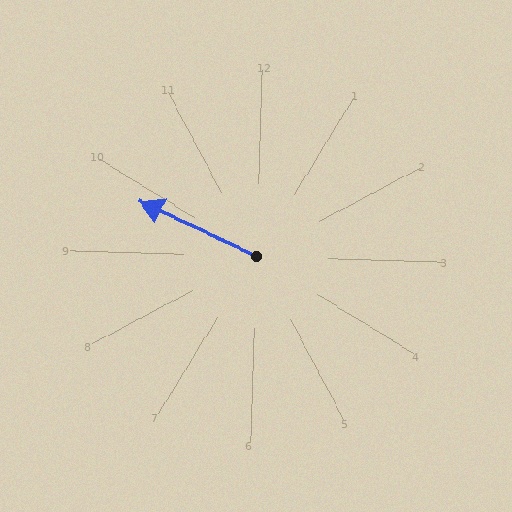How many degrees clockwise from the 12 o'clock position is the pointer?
Approximately 294 degrees.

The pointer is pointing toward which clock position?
Roughly 10 o'clock.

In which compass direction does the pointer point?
Northwest.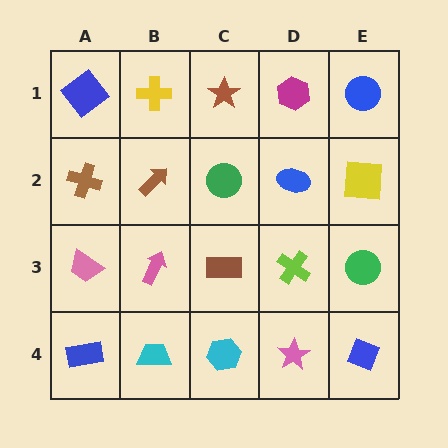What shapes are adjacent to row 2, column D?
A magenta hexagon (row 1, column D), a lime cross (row 3, column D), a green circle (row 2, column C), a yellow square (row 2, column E).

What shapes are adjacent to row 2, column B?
A yellow cross (row 1, column B), a pink arrow (row 3, column B), a brown cross (row 2, column A), a green circle (row 2, column C).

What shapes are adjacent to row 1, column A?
A brown cross (row 2, column A), a yellow cross (row 1, column B).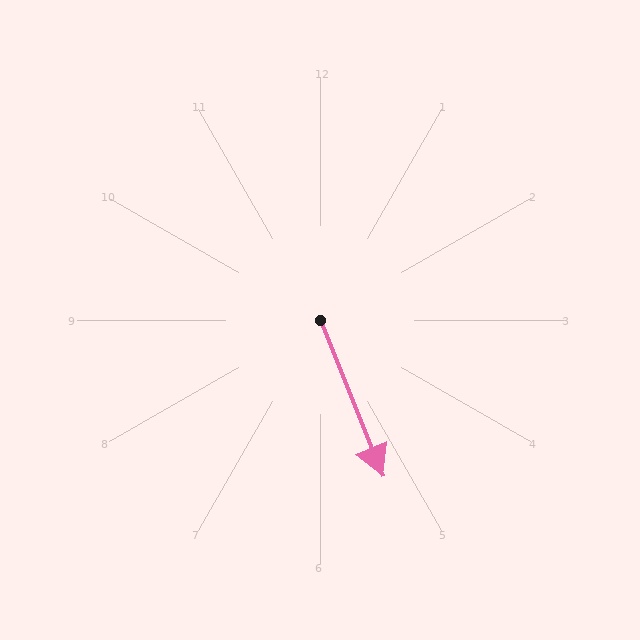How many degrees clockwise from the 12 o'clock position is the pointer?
Approximately 158 degrees.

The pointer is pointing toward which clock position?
Roughly 5 o'clock.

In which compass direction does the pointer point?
South.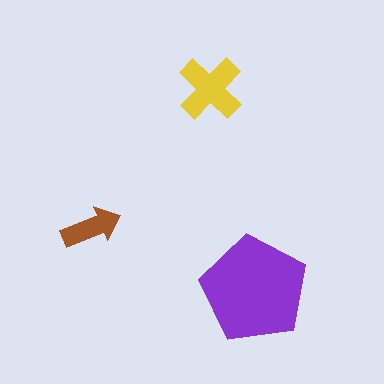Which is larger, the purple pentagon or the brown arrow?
The purple pentagon.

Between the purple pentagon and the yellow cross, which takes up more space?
The purple pentagon.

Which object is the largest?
The purple pentagon.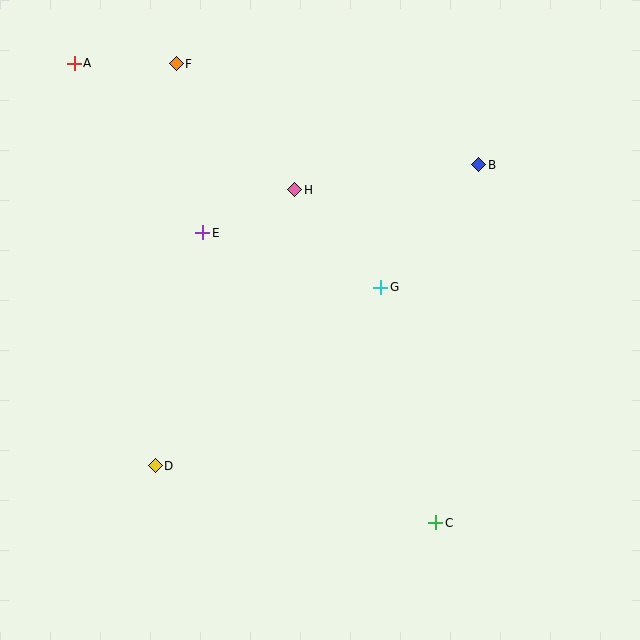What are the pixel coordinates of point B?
Point B is at (479, 165).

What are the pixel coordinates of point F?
Point F is at (176, 64).